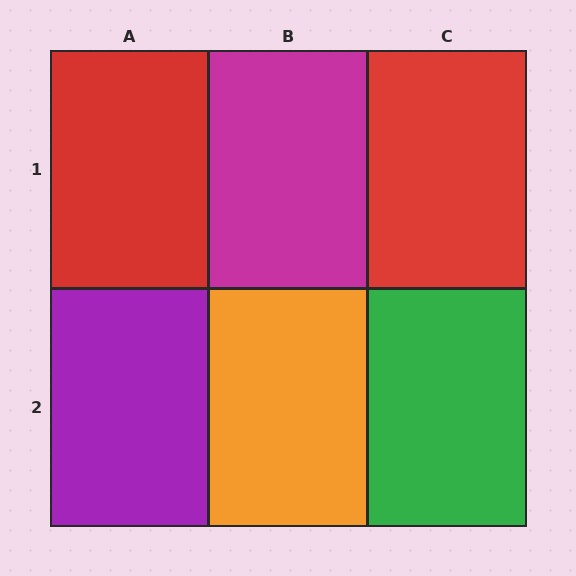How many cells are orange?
1 cell is orange.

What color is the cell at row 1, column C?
Red.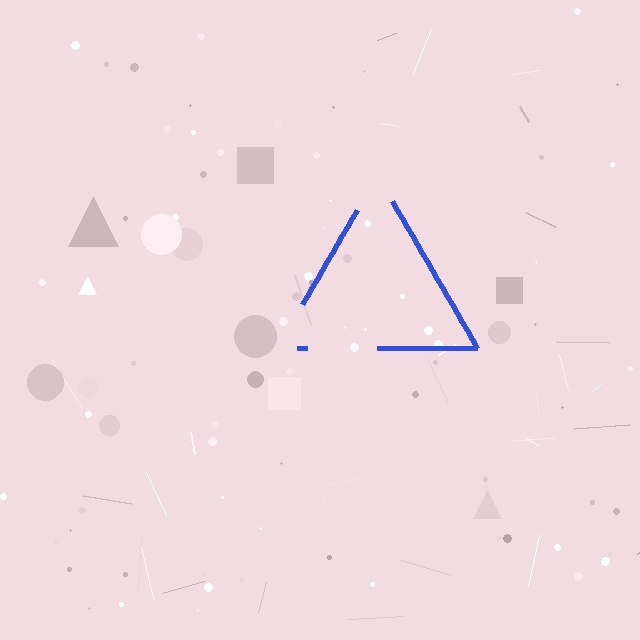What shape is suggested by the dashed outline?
The dashed outline suggests a triangle.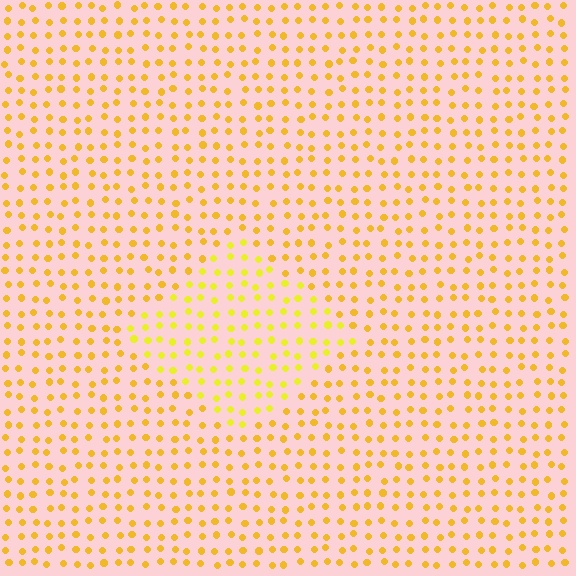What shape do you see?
I see a diamond.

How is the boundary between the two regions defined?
The boundary is defined purely by a slight shift in hue (about 19 degrees). Spacing, size, and orientation are identical on both sides.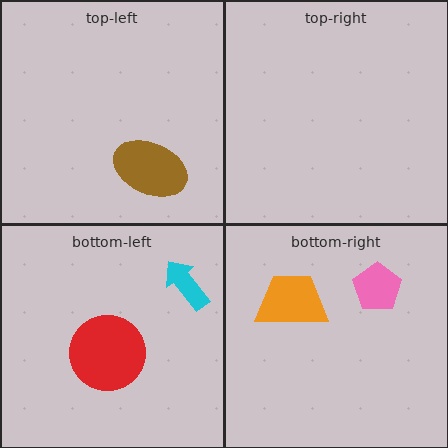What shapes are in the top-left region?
The brown ellipse.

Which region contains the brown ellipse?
The top-left region.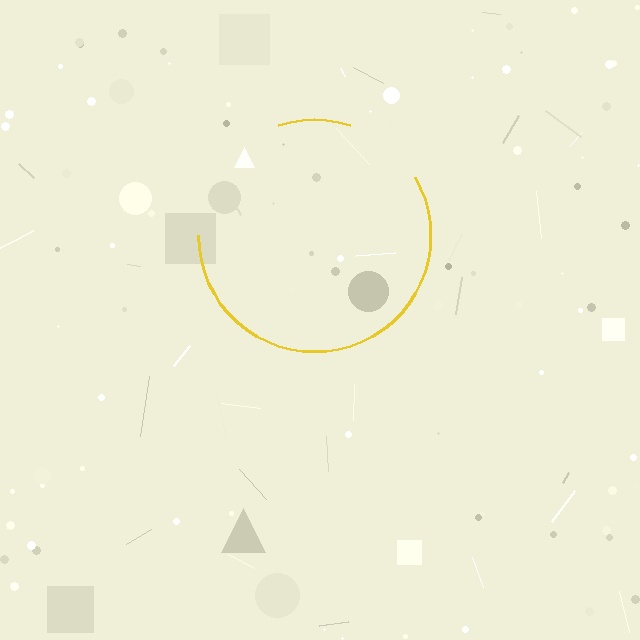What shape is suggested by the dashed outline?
The dashed outline suggests a circle.